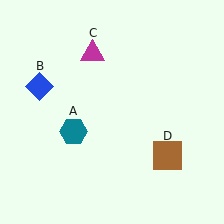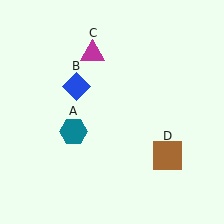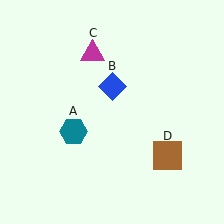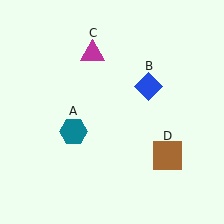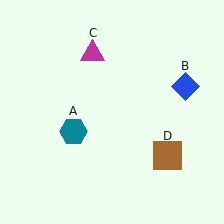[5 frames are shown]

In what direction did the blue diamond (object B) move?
The blue diamond (object B) moved right.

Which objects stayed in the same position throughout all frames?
Teal hexagon (object A) and magenta triangle (object C) and brown square (object D) remained stationary.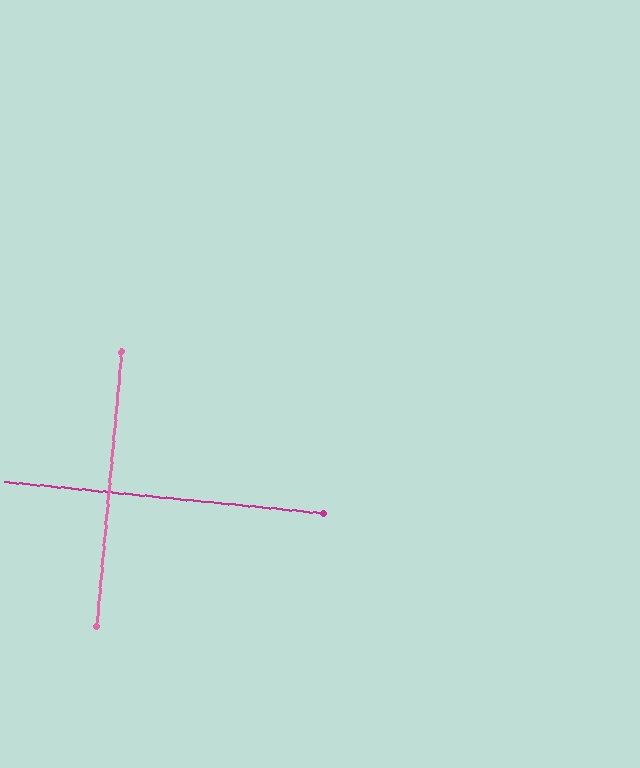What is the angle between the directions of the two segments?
Approximately 90 degrees.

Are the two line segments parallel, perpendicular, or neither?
Perpendicular — they meet at approximately 90°.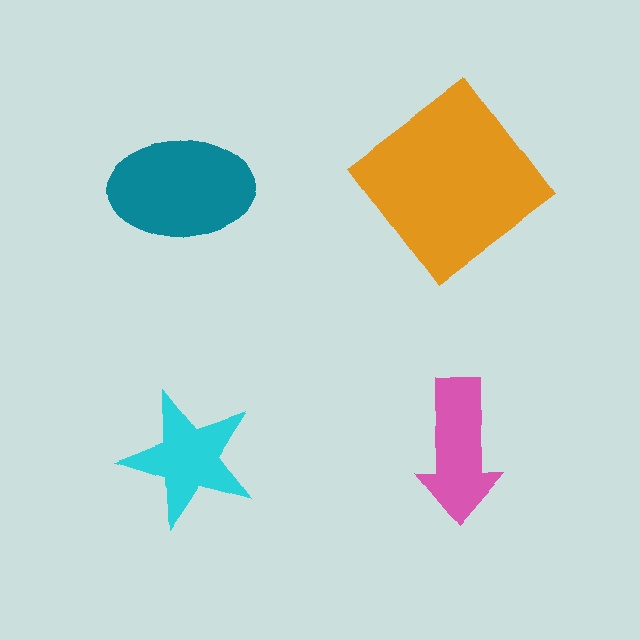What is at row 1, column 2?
An orange diamond.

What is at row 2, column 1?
A cyan star.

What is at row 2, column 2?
A pink arrow.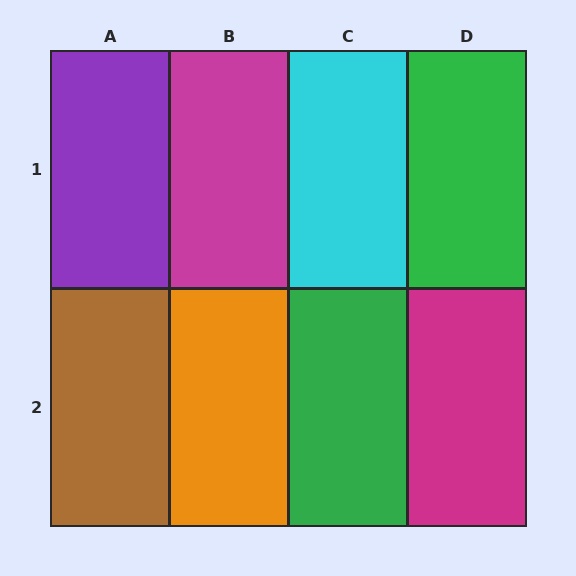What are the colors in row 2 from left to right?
Brown, orange, green, magenta.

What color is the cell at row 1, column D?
Green.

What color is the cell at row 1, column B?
Magenta.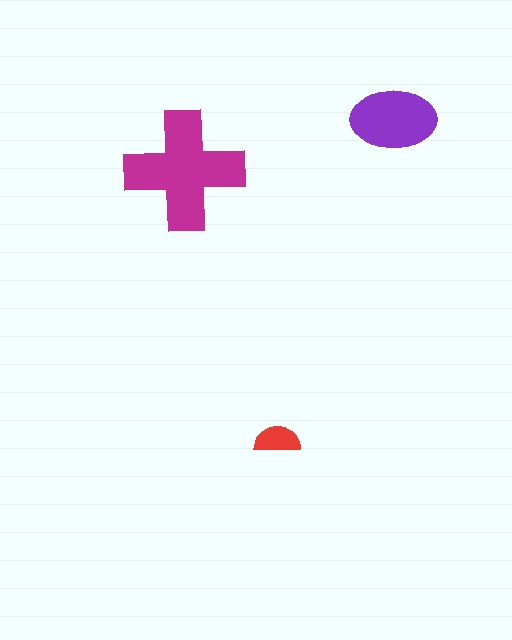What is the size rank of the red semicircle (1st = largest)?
3rd.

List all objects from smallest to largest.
The red semicircle, the purple ellipse, the magenta cross.